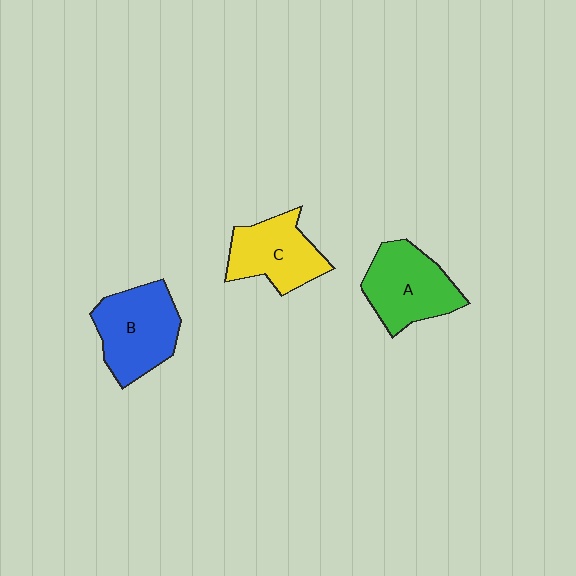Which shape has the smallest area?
Shape C (yellow).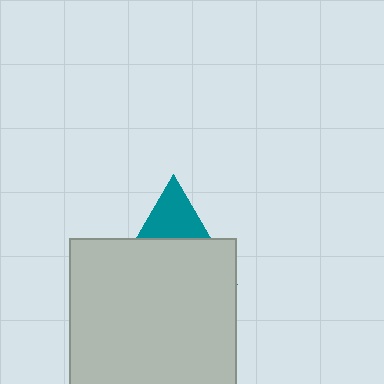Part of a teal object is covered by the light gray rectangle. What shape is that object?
It is a triangle.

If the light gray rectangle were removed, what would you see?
You would see the complete teal triangle.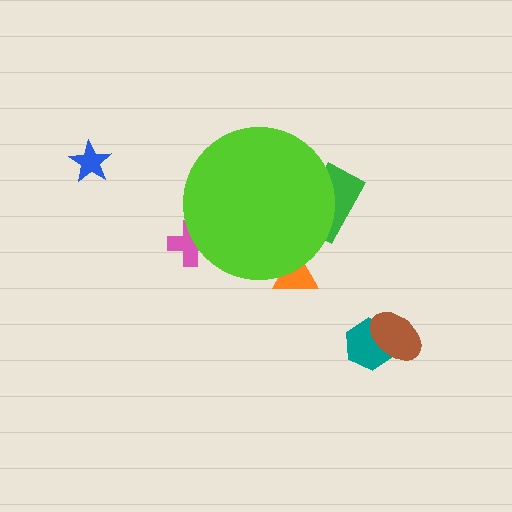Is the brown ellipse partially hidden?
No, the brown ellipse is fully visible.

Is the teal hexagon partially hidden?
No, the teal hexagon is fully visible.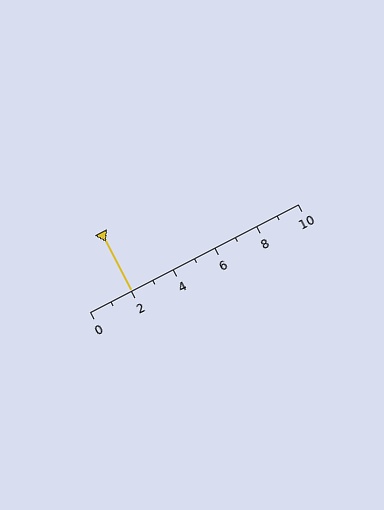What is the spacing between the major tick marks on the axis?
The major ticks are spaced 2 apart.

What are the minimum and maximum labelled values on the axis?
The axis runs from 0 to 10.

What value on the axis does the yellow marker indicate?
The marker indicates approximately 2.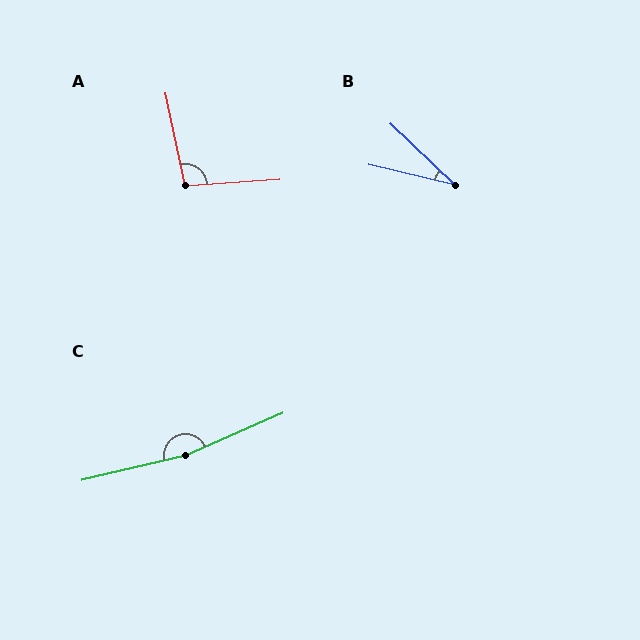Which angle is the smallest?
B, at approximately 30 degrees.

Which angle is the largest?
C, at approximately 170 degrees.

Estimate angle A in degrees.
Approximately 98 degrees.